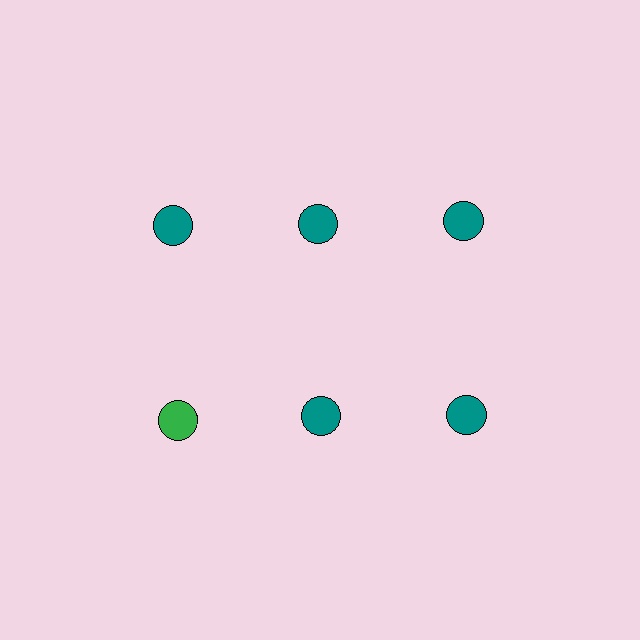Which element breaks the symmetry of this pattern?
The green circle in the second row, leftmost column breaks the symmetry. All other shapes are teal circles.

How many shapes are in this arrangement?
There are 6 shapes arranged in a grid pattern.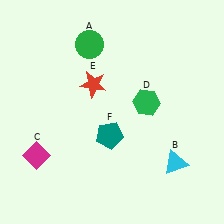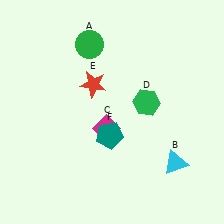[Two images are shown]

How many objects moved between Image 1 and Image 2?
1 object moved between the two images.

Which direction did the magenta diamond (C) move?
The magenta diamond (C) moved right.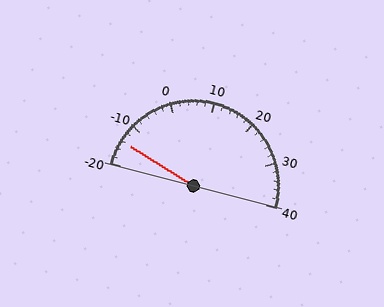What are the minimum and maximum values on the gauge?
The gauge ranges from -20 to 40.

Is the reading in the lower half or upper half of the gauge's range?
The reading is in the lower half of the range (-20 to 40).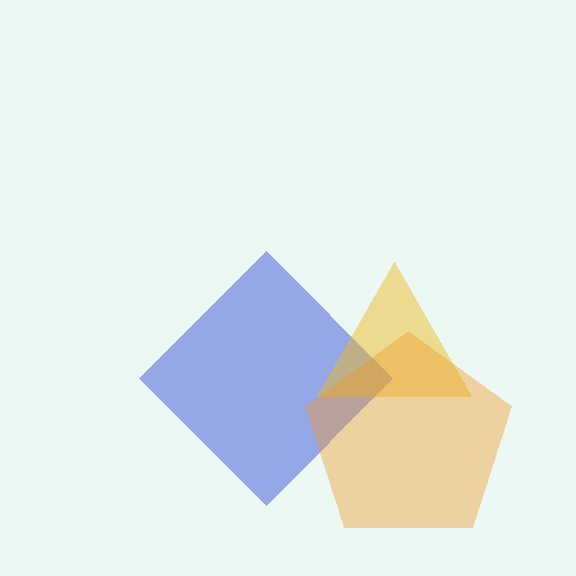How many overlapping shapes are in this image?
There are 3 overlapping shapes in the image.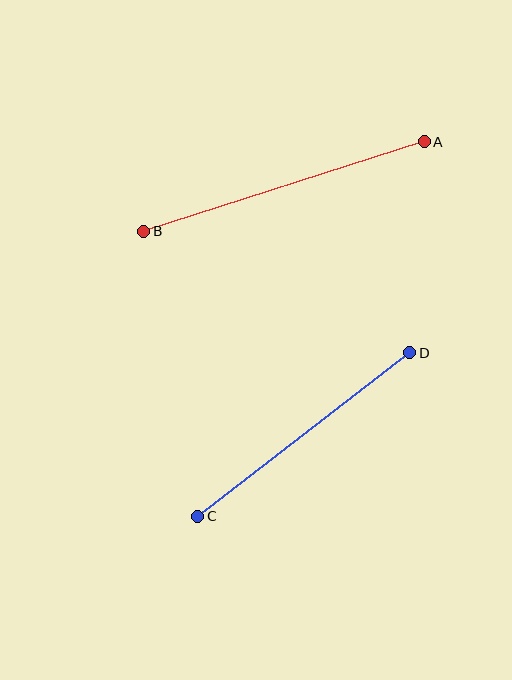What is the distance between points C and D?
The distance is approximately 268 pixels.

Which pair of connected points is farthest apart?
Points A and B are farthest apart.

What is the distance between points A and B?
The distance is approximately 294 pixels.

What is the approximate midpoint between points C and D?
The midpoint is at approximately (304, 435) pixels.